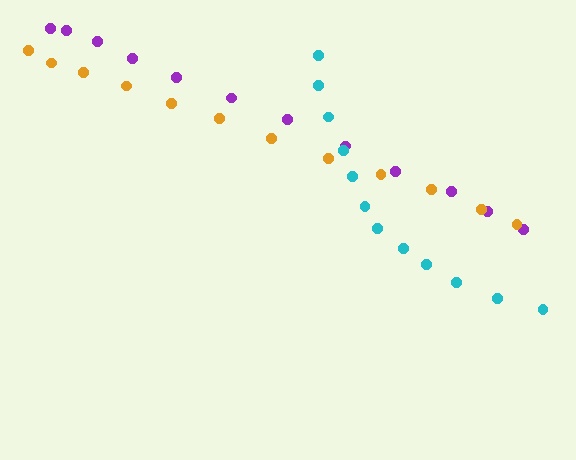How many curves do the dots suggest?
There are 3 distinct paths.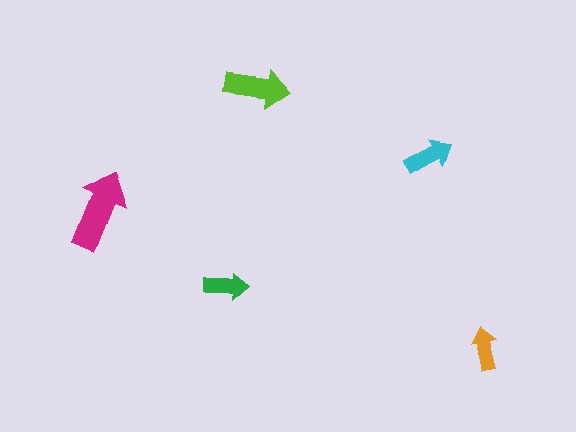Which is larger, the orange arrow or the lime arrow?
The lime one.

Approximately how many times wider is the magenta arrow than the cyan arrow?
About 1.5 times wider.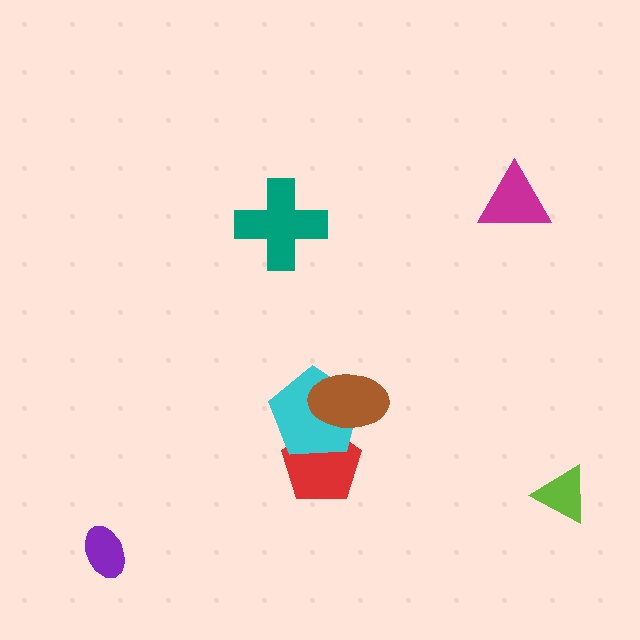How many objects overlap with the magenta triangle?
0 objects overlap with the magenta triangle.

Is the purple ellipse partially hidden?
No, no other shape covers it.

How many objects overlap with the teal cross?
0 objects overlap with the teal cross.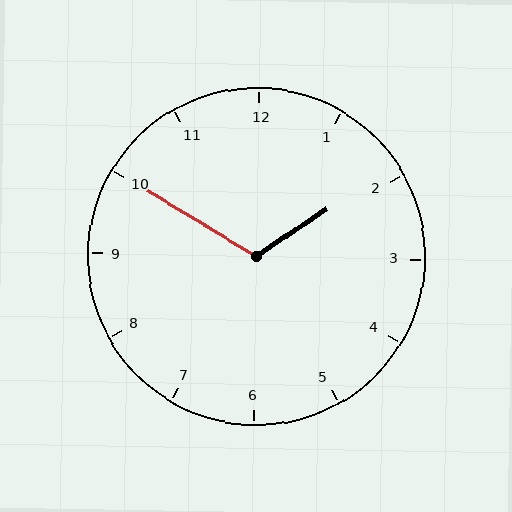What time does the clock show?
1:50.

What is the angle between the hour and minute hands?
Approximately 115 degrees.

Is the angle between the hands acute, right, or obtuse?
It is obtuse.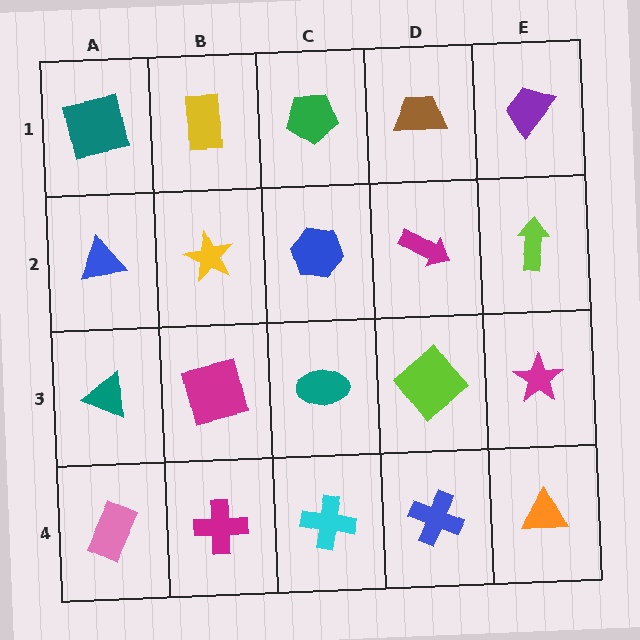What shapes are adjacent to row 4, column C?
A teal ellipse (row 3, column C), a magenta cross (row 4, column B), a blue cross (row 4, column D).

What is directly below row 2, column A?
A teal triangle.